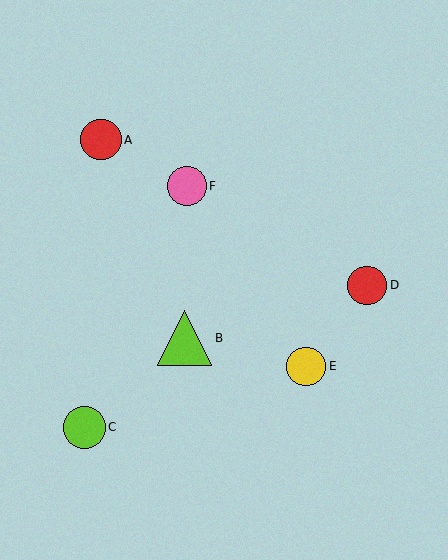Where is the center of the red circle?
The center of the red circle is at (367, 285).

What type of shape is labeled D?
Shape D is a red circle.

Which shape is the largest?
The lime triangle (labeled B) is the largest.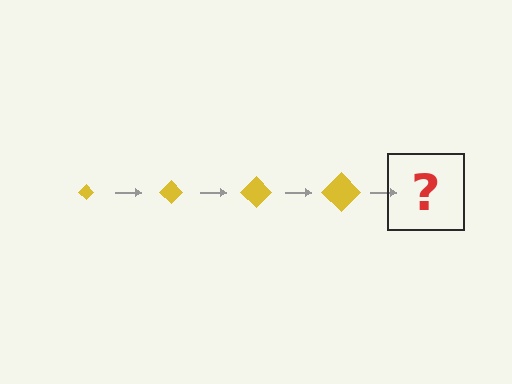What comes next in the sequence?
The next element should be a yellow diamond, larger than the previous one.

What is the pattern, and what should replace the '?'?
The pattern is that the diamond gets progressively larger each step. The '?' should be a yellow diamond, larger than the previous one.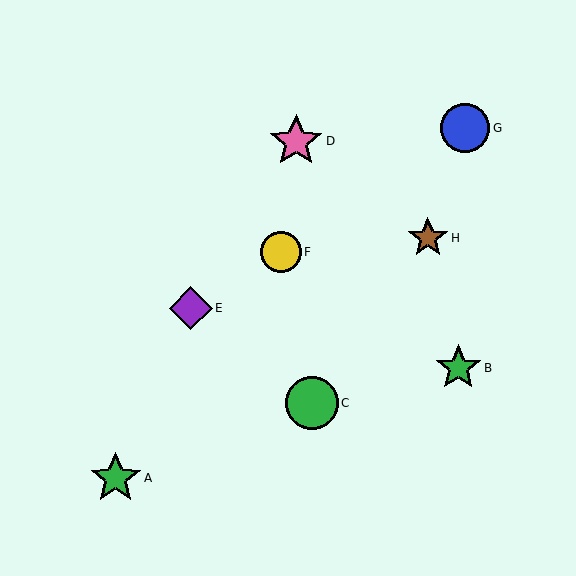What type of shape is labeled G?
Shape G is a blue circle.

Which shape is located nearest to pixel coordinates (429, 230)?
The brown star (labeled H) at (428, 238) is nearest to that location.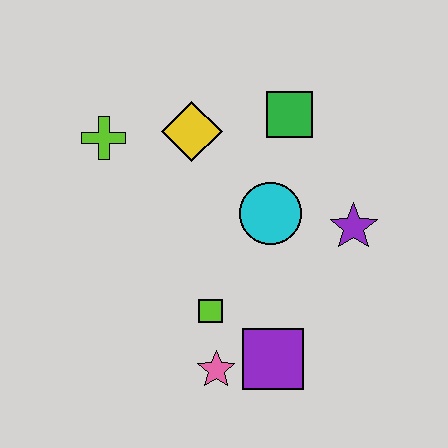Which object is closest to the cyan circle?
The purple star is closest to the cyan circle.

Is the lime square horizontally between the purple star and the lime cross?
Yes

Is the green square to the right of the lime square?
Yes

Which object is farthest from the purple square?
The lime cross is farthest from the purple square.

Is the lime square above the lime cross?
No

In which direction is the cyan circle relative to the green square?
The cyan circle is below the green square.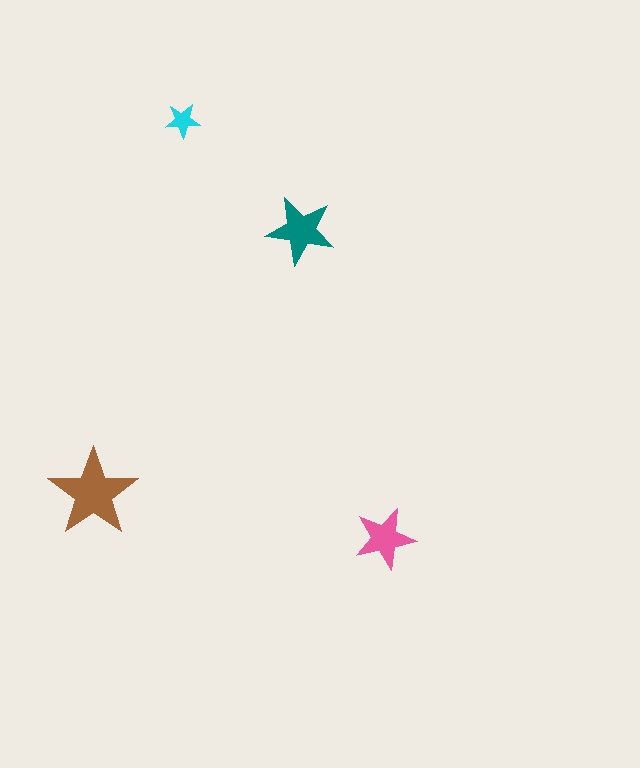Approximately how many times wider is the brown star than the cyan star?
About 2.5 times wider.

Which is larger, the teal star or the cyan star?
The teal one.